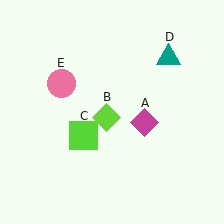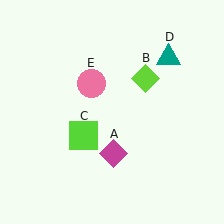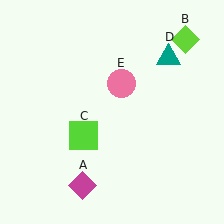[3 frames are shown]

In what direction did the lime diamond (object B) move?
The lime diamond (object B) moved up and to the right.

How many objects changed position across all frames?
3 objects changed position: magenta diamond (object A), lime diamond (object B), pink circle (object E).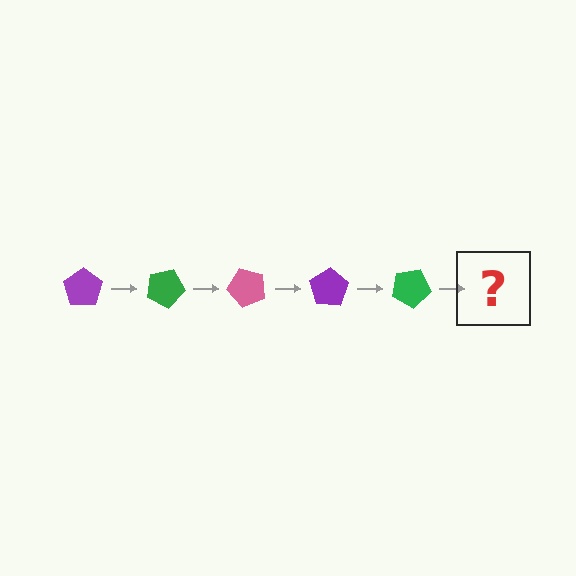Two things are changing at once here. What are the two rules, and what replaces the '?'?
The two rules are that it rotates 25 degrees each step and the color cycles through purple, green, and pink. The '?' should be a pink pentagon, rotated 125 degrees from the start.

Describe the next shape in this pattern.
It should be a pink pentagon, rotated 125 degrees from the start.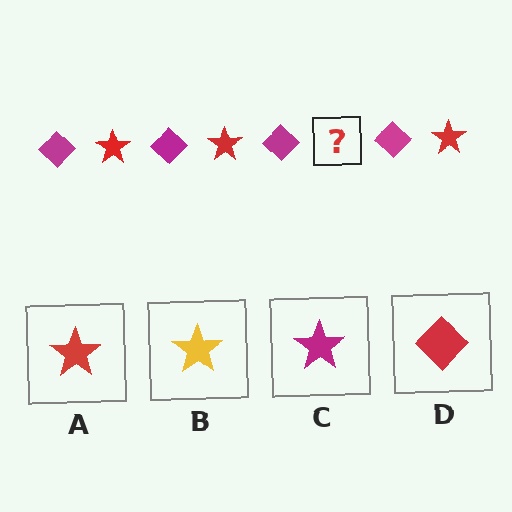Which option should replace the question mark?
Option A.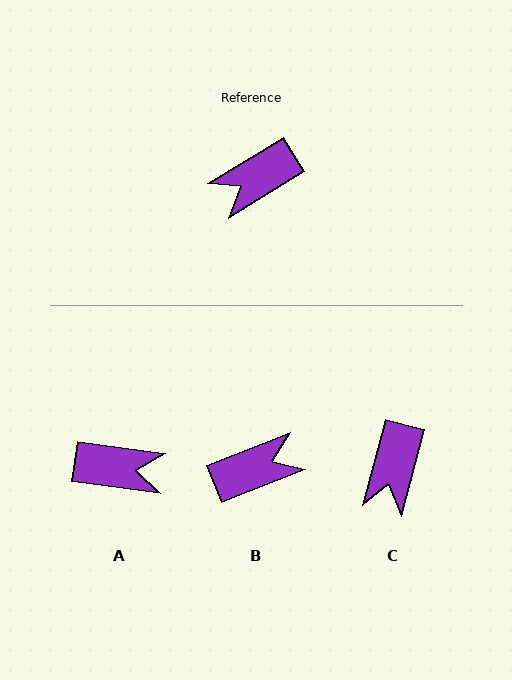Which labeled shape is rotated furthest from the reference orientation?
B, about 170 degrees away.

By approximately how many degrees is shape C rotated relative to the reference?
Approximately 44 degrees counter-clockwise.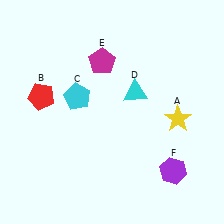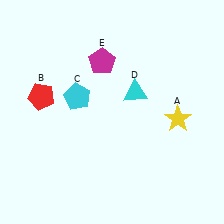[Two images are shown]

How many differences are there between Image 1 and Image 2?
There is 1 difference between the two images.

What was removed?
The purple hexagon (F) was removed in Image 2.